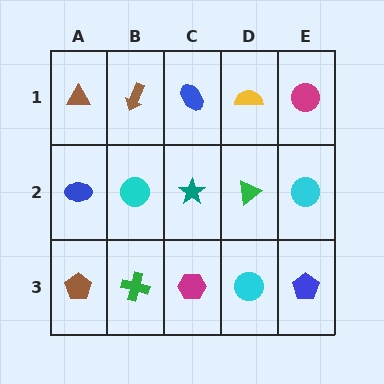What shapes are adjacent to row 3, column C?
A teal star (row 2, column C), a green cross (row 3, column B), a cyan circle (row 3, column D).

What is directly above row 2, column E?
A magenta circle.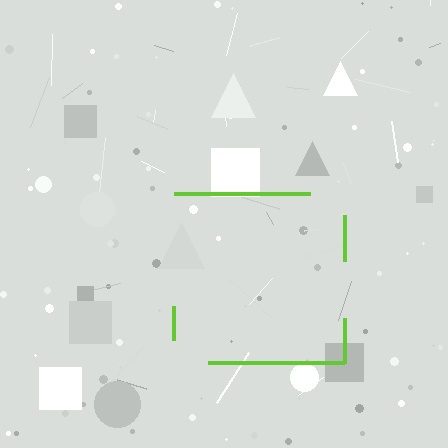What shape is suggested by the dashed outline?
The dashed outline suggests a square.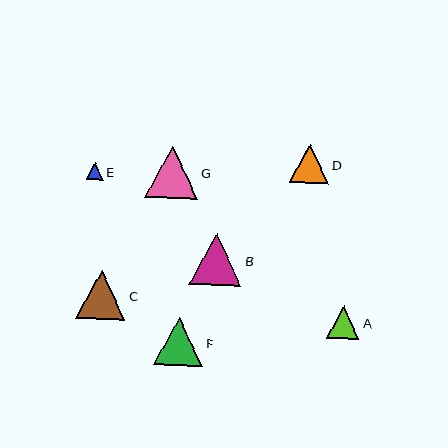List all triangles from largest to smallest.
From largest to smallest: G, B, C, F, D, A, E.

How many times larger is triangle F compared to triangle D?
Triangle F is approximately 1.2 times the size of triangle D.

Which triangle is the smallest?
Triangle E is the smallest with a size of approximately 17 pixels.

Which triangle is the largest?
Triangle G is the largest with a size of approximately 53 pixels.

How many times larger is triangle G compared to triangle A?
Triangle G is approximately 1.6 times the size of triangle A.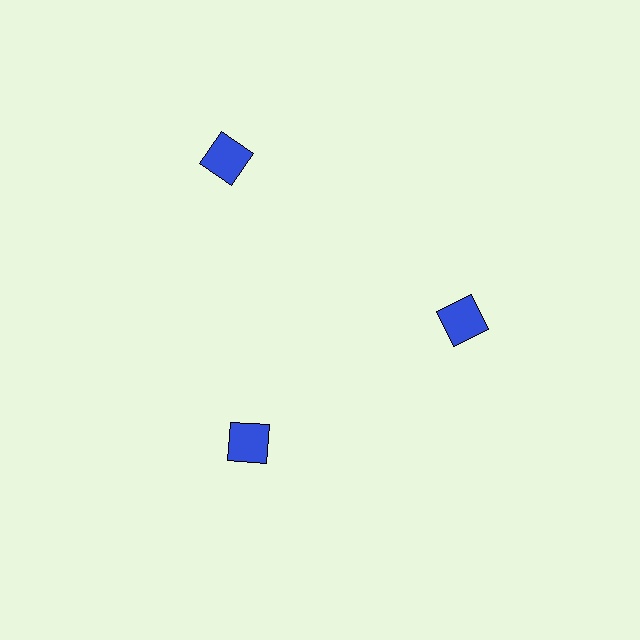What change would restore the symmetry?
The symmetry would be restored by moving it inward, back onto the ring so that all 3 squares sit at equal angles and equal distance from the center.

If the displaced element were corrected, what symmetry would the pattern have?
It would have 3-fold rotational symmetry — the pattern would map onto itself every 120 degrees.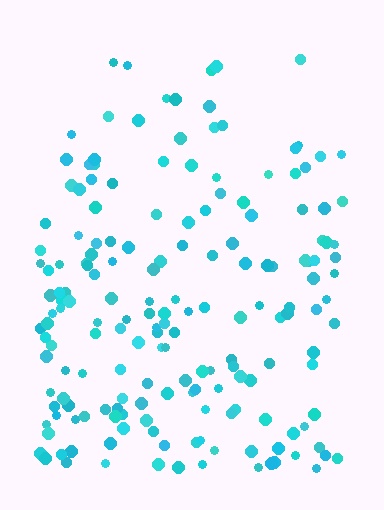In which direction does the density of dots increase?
From top to bottom, with the bottom side densest.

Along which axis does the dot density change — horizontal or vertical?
Vertical.